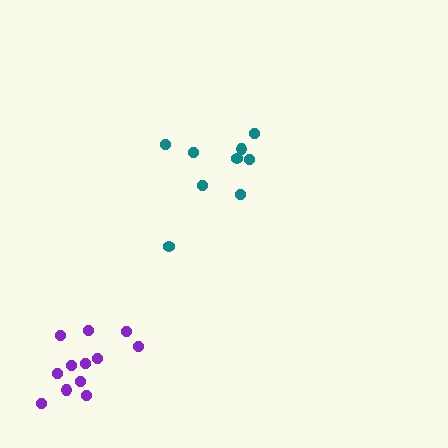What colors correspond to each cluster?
The clusters are colored: teal, purple.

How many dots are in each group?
Group 1: 9 dots, Group 2: 12 dots (21 total).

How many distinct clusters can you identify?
There are 2 distinct clusters.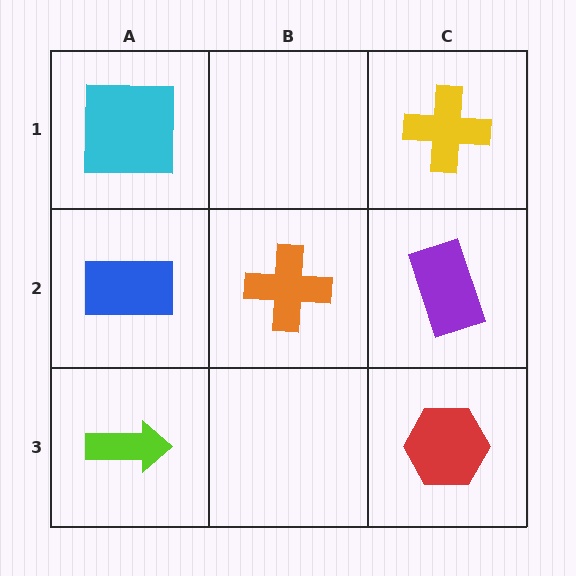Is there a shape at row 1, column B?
No, that cell is empty.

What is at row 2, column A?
A blue rectangle.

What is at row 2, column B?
An orange cross.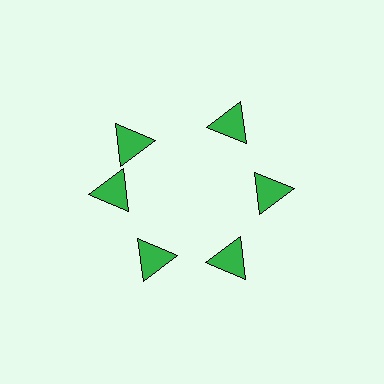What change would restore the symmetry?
The symmetry would be restored by rotating it back into even spacing with its neighbors so that all 6 triangles sit at equal angles and equal distance from the center.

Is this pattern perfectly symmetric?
No. The 6 green triangles are arranged in a ring, but one element near the 11 o'clock position is rotated out of alignment along the ring, breaking the 6-fold rotational symmetry.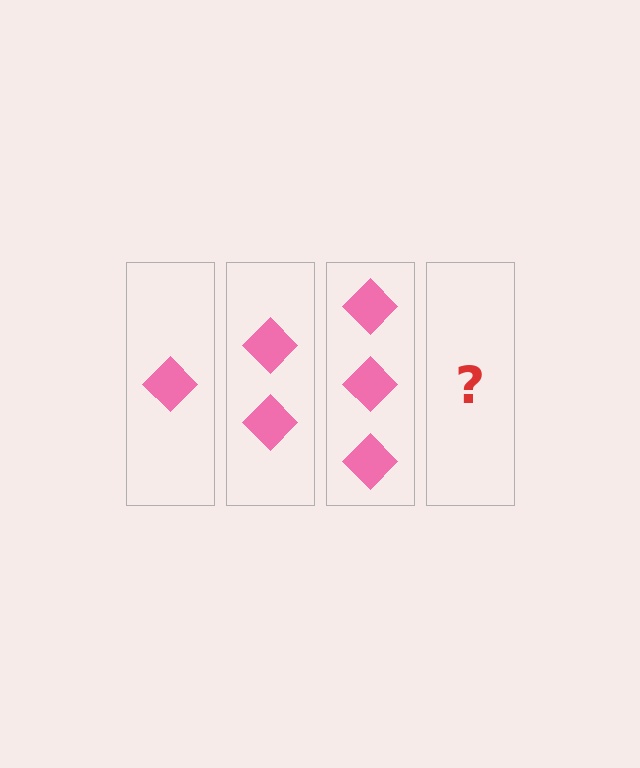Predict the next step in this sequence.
The next step is 4 diamonds.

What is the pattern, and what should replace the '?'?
The pattern is that each step adds one more diamond. The '?' should be 4 diamonds.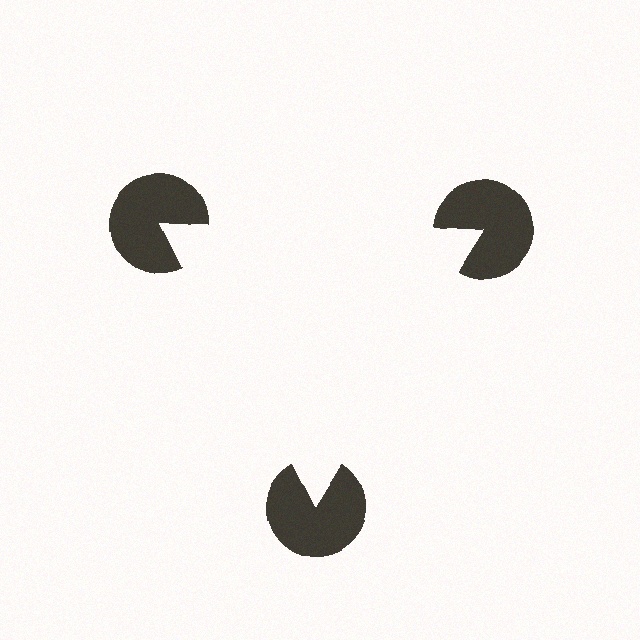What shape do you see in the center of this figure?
An illusory triangle — its edges are inferred from the aligned wedge cuts in the pac-man discs, not physically drawn.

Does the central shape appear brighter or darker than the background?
It typically appears slightly brighter than the background, even though no actual brightness change is drawn.